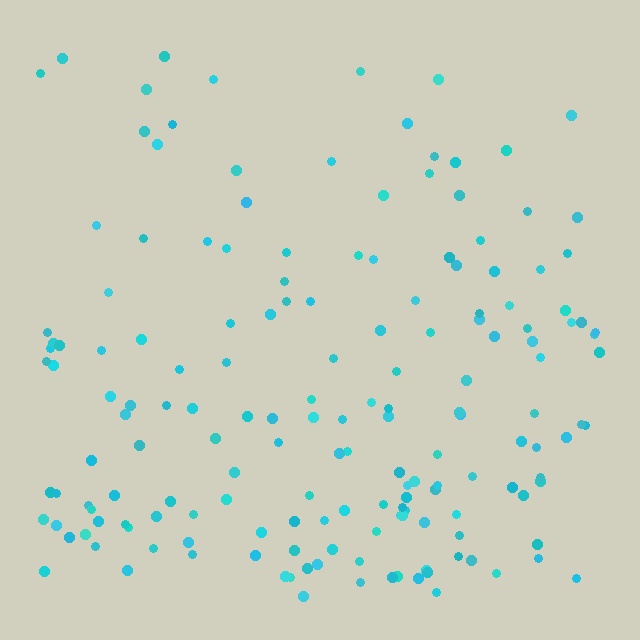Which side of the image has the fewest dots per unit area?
The top.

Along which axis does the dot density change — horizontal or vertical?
Vertical.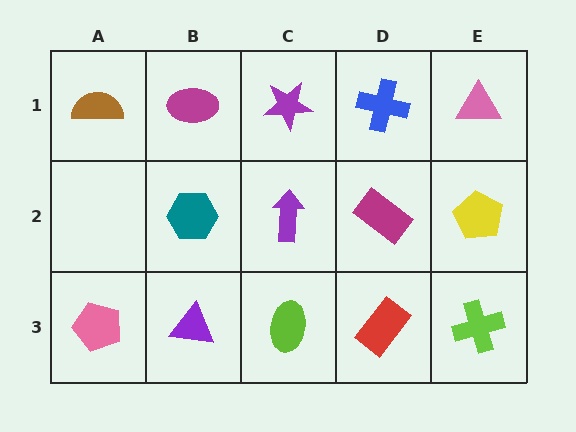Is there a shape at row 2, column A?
No, that cell is empty.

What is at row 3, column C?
A lime ellipse.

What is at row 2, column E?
A yellow pentagon.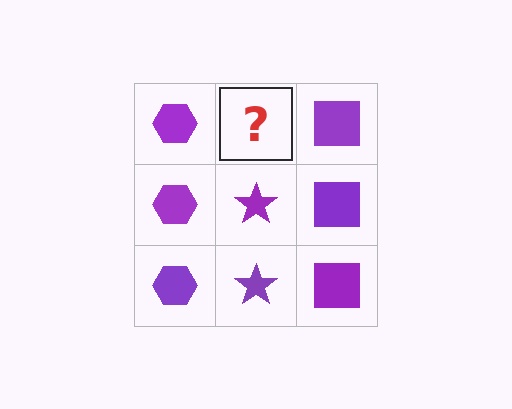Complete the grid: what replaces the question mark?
The question mark should be replaced with a purple star.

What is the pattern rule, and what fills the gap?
The rule is that each column has a consistent shape. The gap should be filled with a purple star.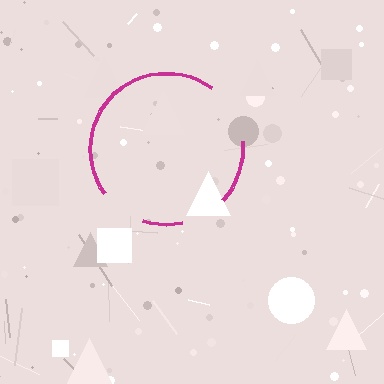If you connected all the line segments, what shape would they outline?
They would outline a circle.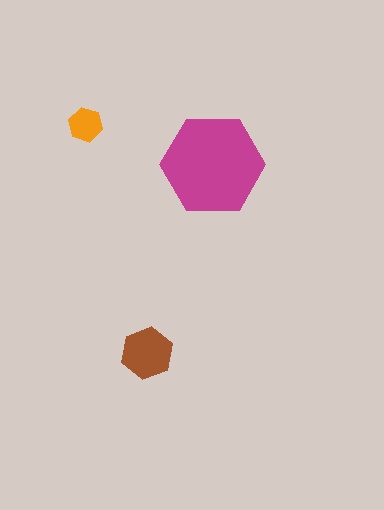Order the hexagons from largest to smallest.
the magenta one, the brown one, the orange one.